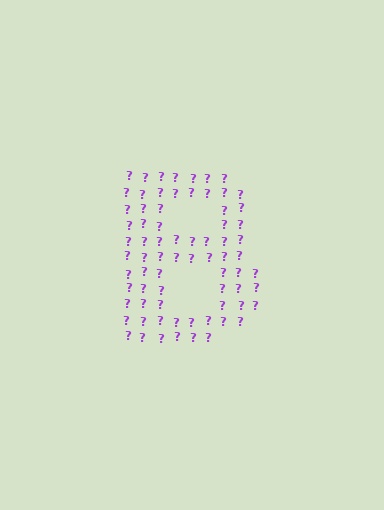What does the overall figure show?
The overall figure shows the letter B.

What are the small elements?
The small elements are question marks.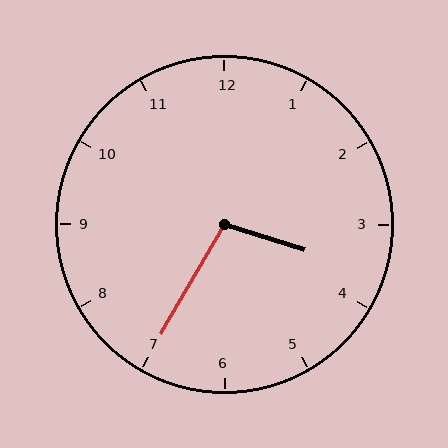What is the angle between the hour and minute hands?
Approximately 102 degrees.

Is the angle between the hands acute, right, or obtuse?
It is obtuse.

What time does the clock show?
3:35.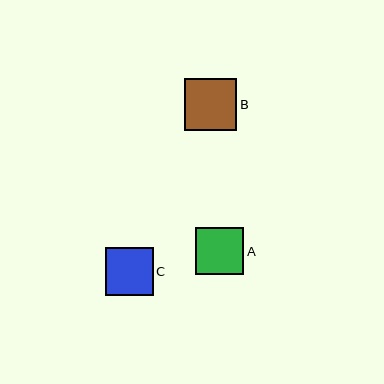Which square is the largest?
Square B is the largest with a size of approximately 52 pixels.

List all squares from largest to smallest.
From largest to smallest: B, C, A.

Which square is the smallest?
Square A is the smallest with a size of approximately 48 pixels.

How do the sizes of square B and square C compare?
Square B and square C are approximately the same size.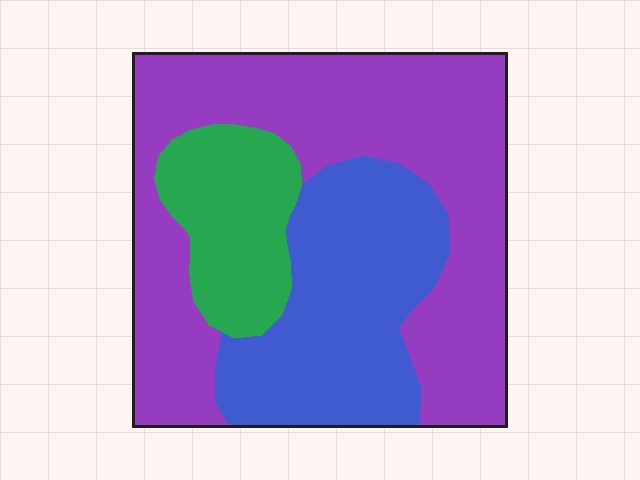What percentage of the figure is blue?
Blue takes up between a quarter and a half of the figure.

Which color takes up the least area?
Green, at roughly 15%.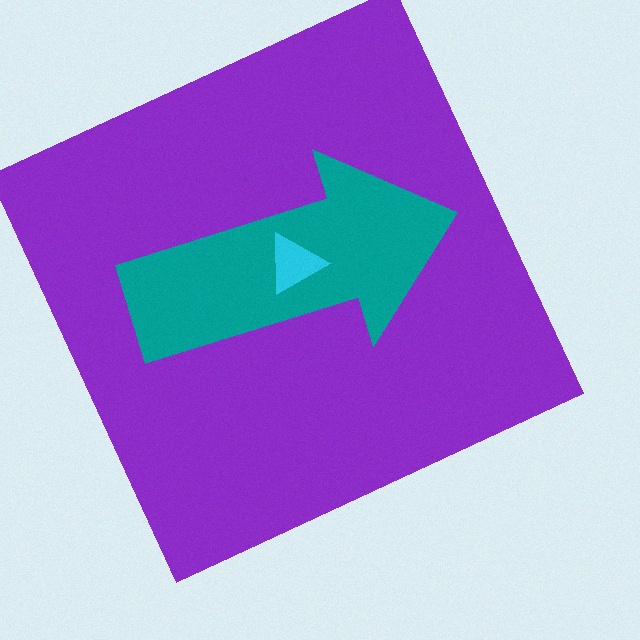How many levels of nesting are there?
3.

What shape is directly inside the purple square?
The teal arrow.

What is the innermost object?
The cyan triangle.